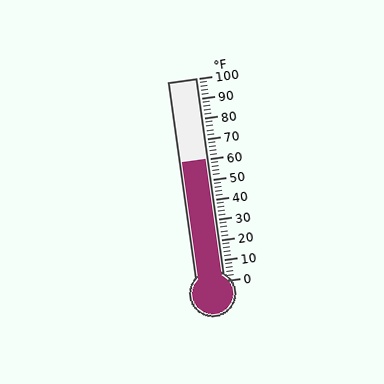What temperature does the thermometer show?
The thermometer shows approximately 60°F.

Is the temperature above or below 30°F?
The temperature is above 30°F.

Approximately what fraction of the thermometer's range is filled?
The thermometer is filled to approximately 60% of its range.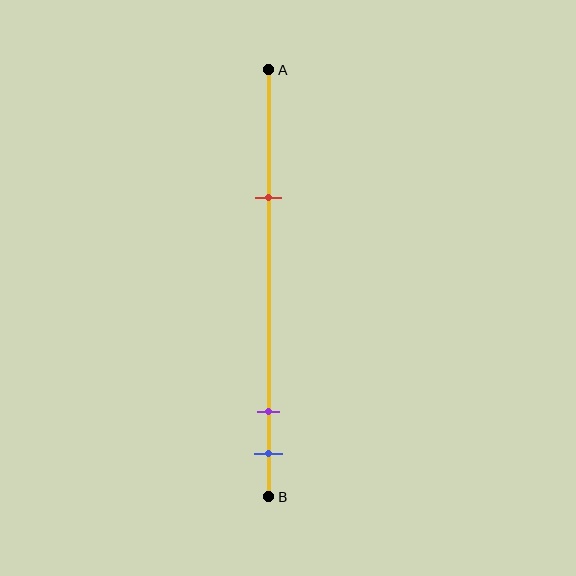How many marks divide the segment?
There are 3 marks dividing the segment.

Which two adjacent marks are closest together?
The purple and blue marks are the closest adjacent pair.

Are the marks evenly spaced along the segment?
No, the marks are not evenly spaced.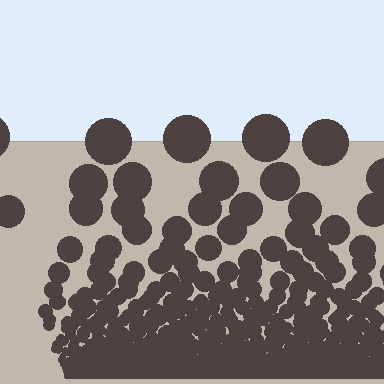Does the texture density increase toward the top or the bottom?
Density increases toward the bottom.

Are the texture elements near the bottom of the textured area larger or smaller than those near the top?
Smaller. The gradient is inverted — elements near the bottom are smaller and denser.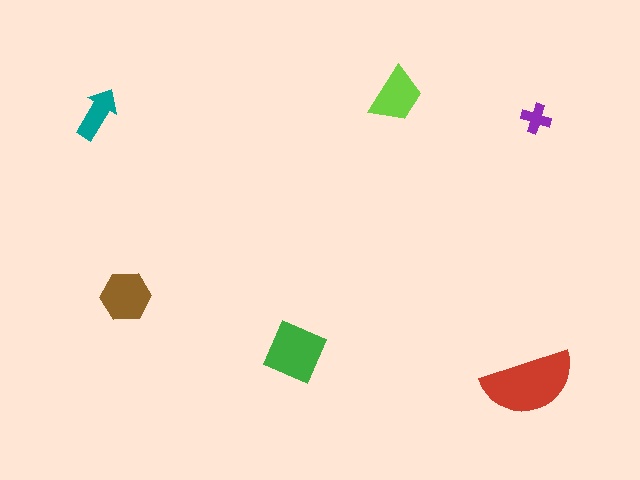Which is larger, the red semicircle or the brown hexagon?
The red semicircle.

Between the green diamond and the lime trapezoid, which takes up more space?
The green diamond.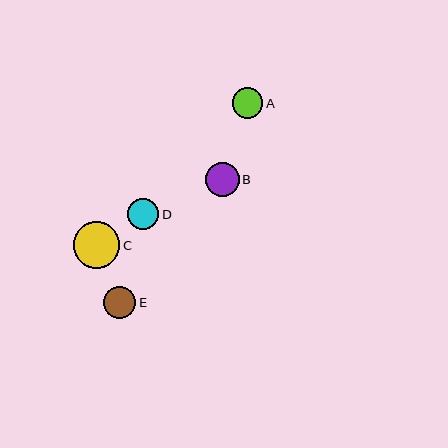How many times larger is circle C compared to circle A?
Circle C is approximately 1.5 times the size of circle A.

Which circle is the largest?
Circle C is the largest with a size of approximately 46 pixels.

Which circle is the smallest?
Circle A is the smallest with a size of approximately 30 pixels.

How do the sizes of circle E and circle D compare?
Circle E and circle D are approximately the same size.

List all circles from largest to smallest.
From largest to smallest: C, B, E, D, A.